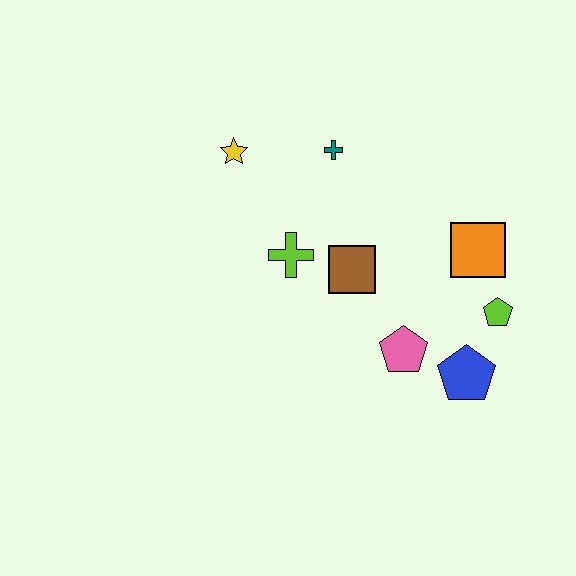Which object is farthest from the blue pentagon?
The yellow star is farthest from the blue pentagon.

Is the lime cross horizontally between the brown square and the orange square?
No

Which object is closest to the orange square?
The lime pentagon is closest to the orange square.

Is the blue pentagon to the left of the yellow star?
No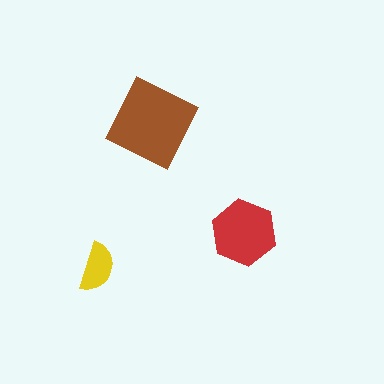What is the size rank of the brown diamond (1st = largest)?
1st.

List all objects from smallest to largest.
The yellow semicircle, the red hexagon, the brown diamond.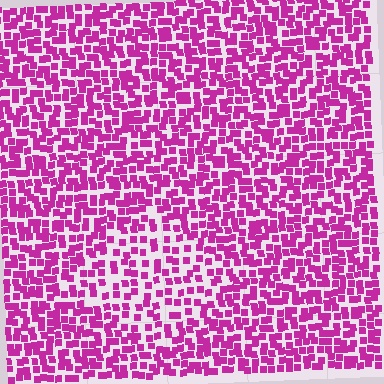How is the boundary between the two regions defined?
The boundary is defined by a change in element density (approximately 1.7x ratio). All elements are the same color, size, and shape.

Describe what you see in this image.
The image contains small magenta elements arranged at two different densities. A diamond-shaped region is visible where the elements are less densely packed than the surrounding area.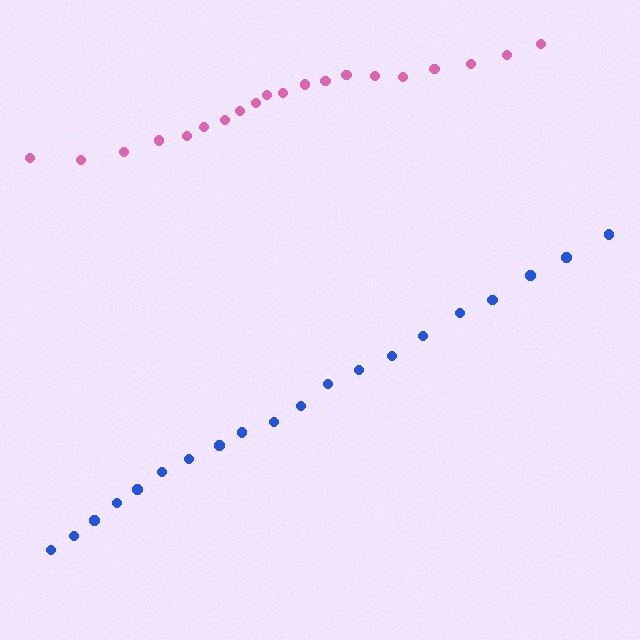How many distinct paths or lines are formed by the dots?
There are 2 distinct paths.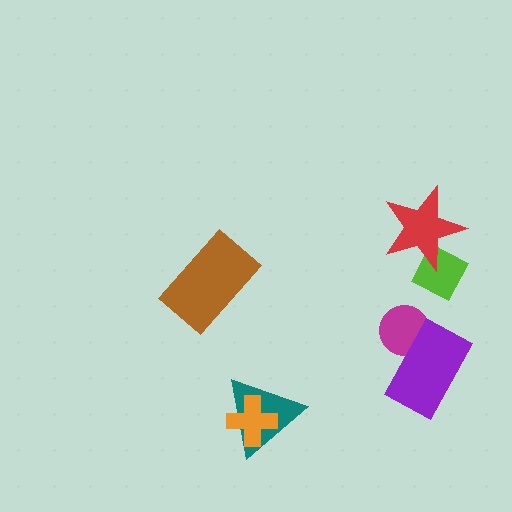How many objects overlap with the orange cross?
1 object overlaps with the orange cross.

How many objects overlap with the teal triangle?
1 object overlaps with the teal triangle.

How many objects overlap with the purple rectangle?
1 object overlaps with the purple rectangle.